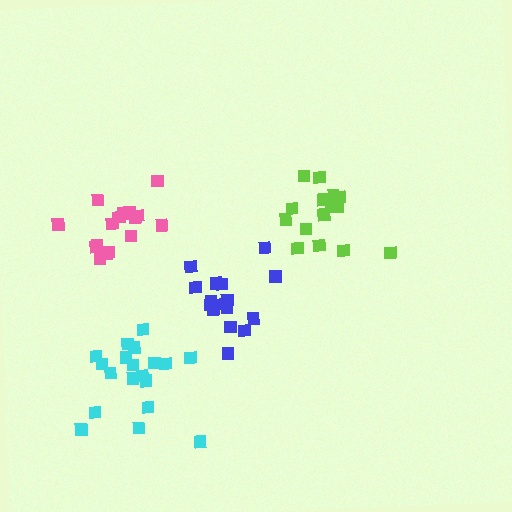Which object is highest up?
The pink cluster is topmost.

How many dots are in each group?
Group 1: 19 dots, Group 2: 16 dots, Group 3: 16 dots, Group 4: 15 dots (66 total).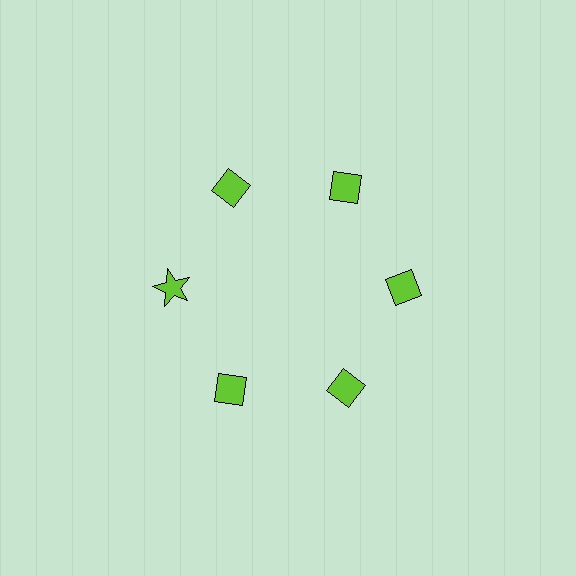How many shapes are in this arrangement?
There are 6 shapes arranged in a ring pattern.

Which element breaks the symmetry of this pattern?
The lime star at roughly the 9 o'clock position breaks the symmetry. All other shapes are lime diamonds.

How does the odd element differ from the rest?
It has a different shape: star instead of diamond.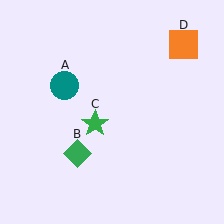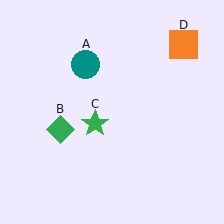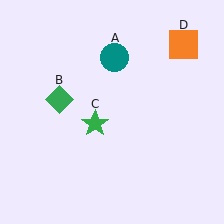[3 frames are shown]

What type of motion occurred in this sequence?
The teal circle (object A), green diamond (object B) rotated clockwise around the center of the scene.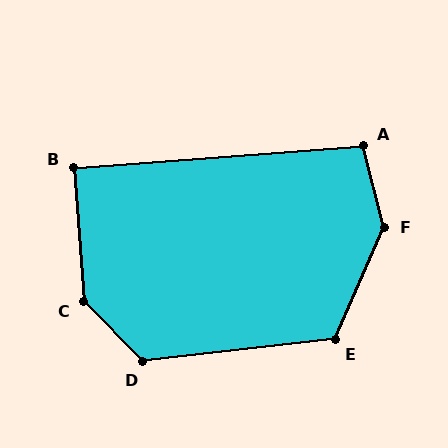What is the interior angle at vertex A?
Approximately 100 degrees (obtuse).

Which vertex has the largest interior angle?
F, at approximately 142 degrees.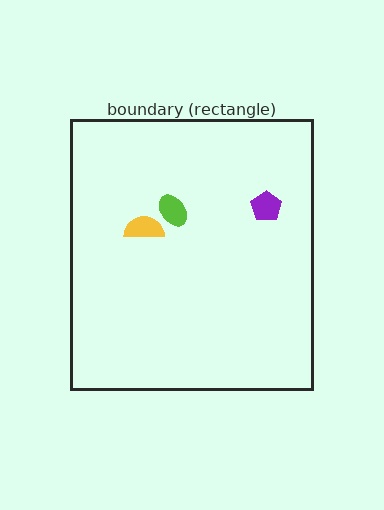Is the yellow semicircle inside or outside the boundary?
Inside.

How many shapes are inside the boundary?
3 inside, 0 outside.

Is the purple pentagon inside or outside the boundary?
Inside.